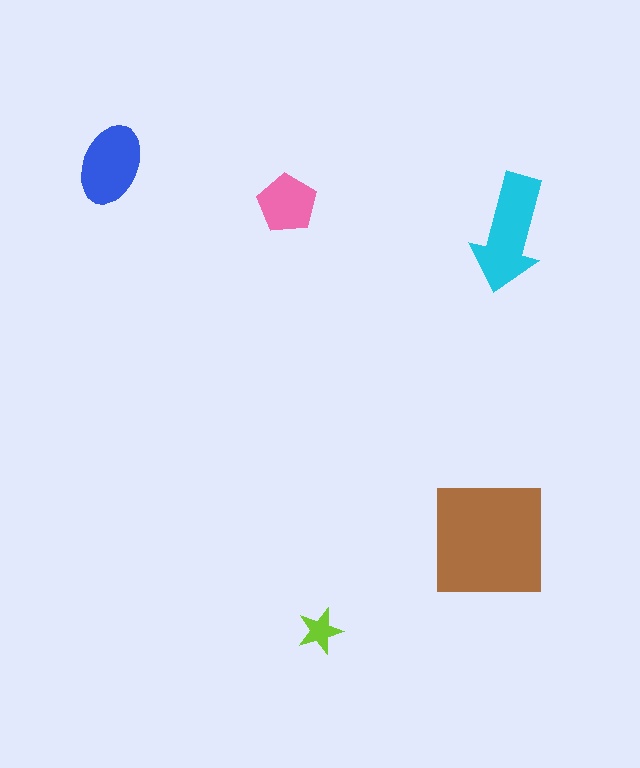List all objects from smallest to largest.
The lime star, the pink pentagon, the blue ellipse, the cyan arrow, the brown square.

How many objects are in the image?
There are 5 objects in the image.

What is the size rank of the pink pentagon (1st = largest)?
4th.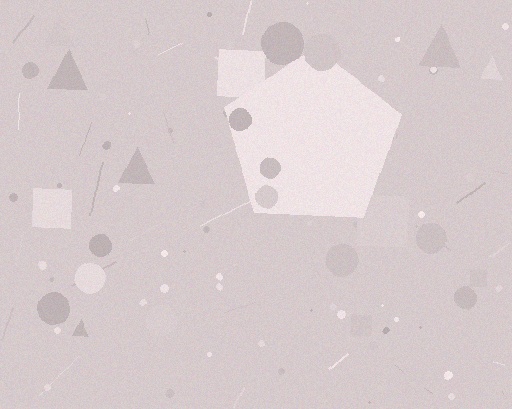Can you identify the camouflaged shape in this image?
The camouflaged shape is a pentagon.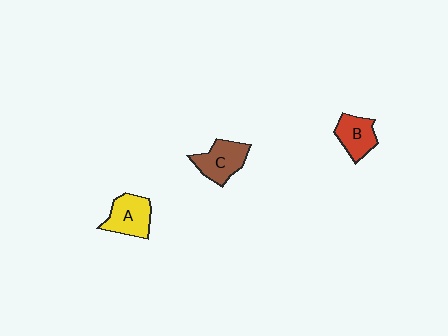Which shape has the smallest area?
Shape B (red).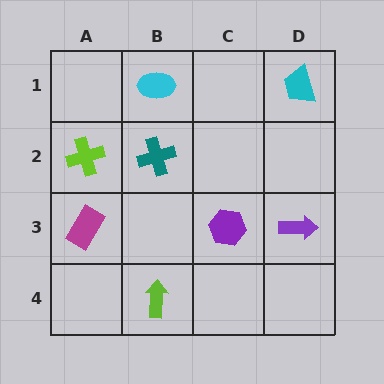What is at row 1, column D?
A cyan trapezoid.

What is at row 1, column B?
A cyan ellipse.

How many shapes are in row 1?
2 shapes.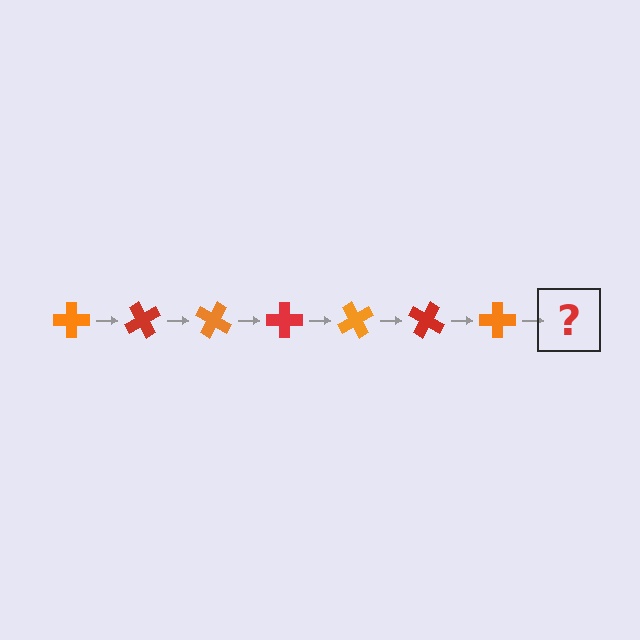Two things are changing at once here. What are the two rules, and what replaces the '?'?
The two rules are that it rotates 60 degrees each step and the color cycles through orange and red. The '?' should be a red cross, rotated 420 degrees from the start.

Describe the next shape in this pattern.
It should be a red cross, rotated 420 degrees from the start.